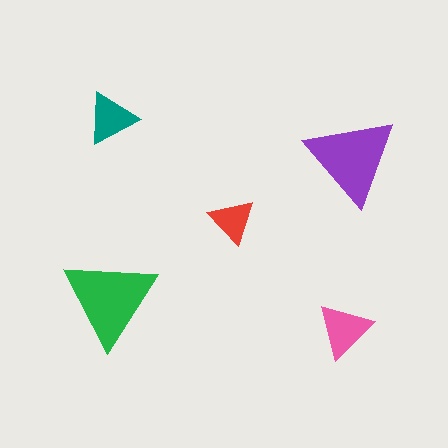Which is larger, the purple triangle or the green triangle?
The green one.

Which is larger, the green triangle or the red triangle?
The green one.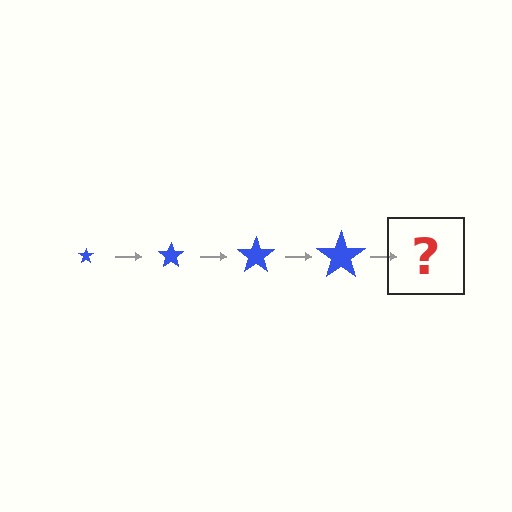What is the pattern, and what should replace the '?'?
The pattern is that the star gets progressively larger each step. The '?' should be a blue star, larger than the previous one.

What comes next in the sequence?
The next element should be a blue star, larger than the previous one.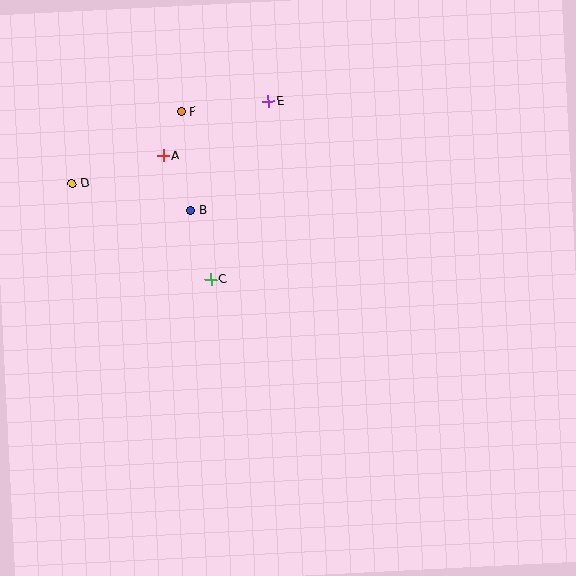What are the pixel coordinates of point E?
Point E is at (269, 102).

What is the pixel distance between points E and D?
The distance between E and D is 213 pixels.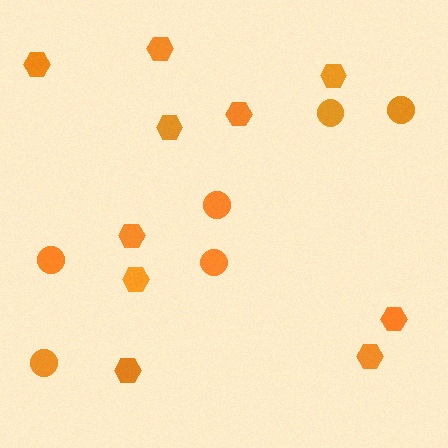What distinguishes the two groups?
There are 2 groups: one group of circles (6) and one group of hexagons (10).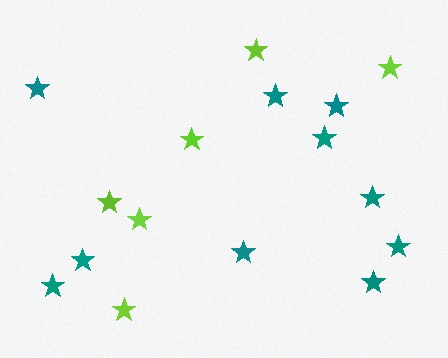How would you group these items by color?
There are 2 groups: one group of teal stars (10) and one group of lime stars (6).